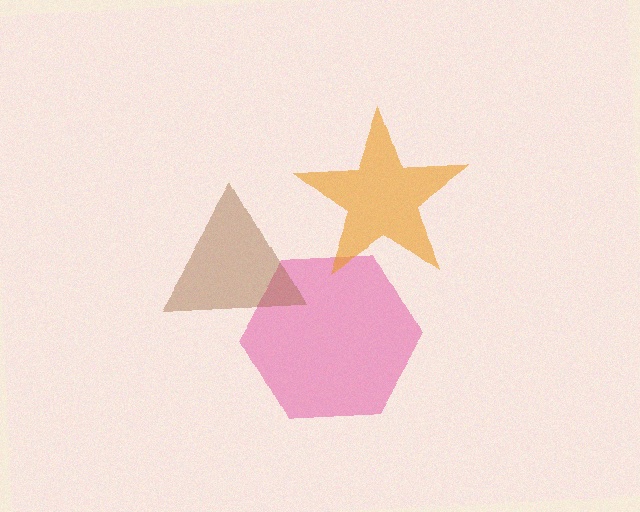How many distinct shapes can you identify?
There are 3 distinct shapes: a pink hexagon, an orange star, a brown triangle.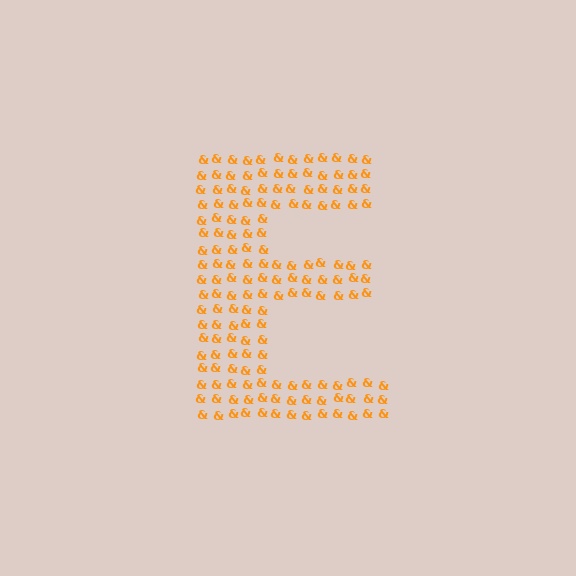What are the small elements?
The small elements are ampersands.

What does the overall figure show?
The overall figure shows the letter E.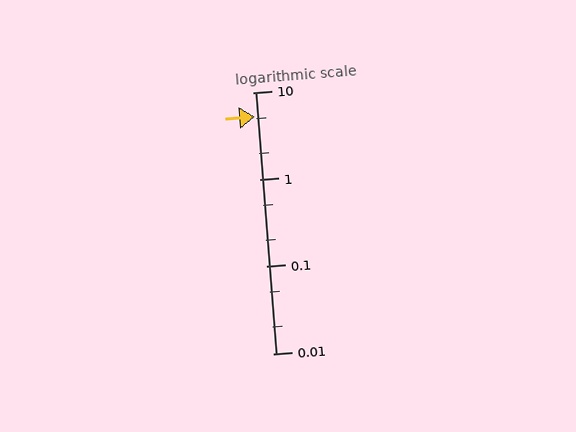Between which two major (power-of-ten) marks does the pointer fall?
The pointer is between 1 and 10.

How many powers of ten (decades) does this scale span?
The scale spans 3 decades, from 0.01 to 10.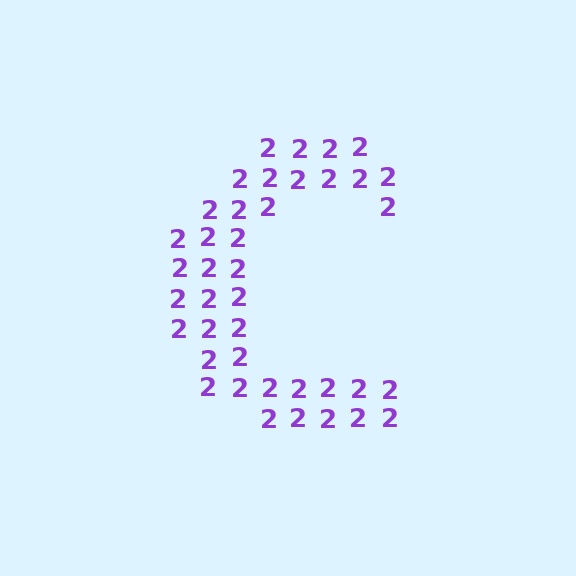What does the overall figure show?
The overall figure shows the letter C.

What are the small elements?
The small elements are digit 2's.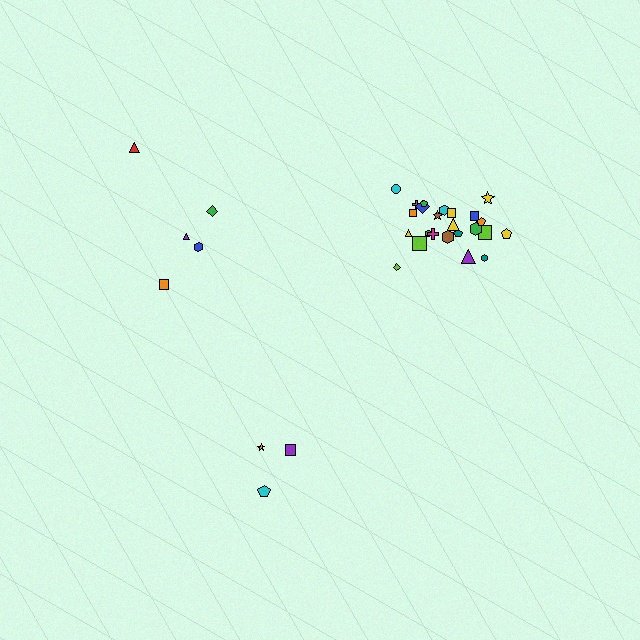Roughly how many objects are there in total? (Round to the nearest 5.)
Roughly 35 objects in total.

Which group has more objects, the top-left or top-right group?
The top-right group.